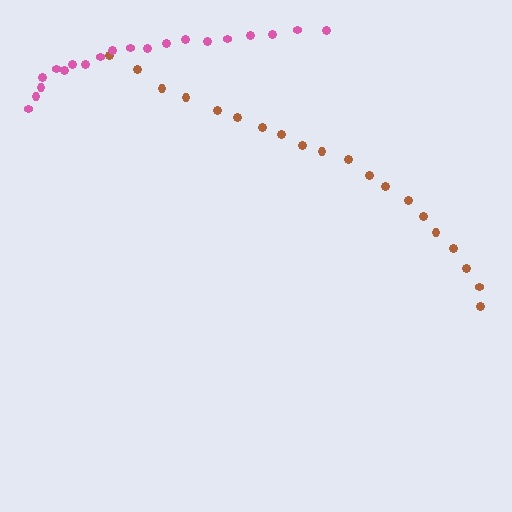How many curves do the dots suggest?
There are 2 distinct paths.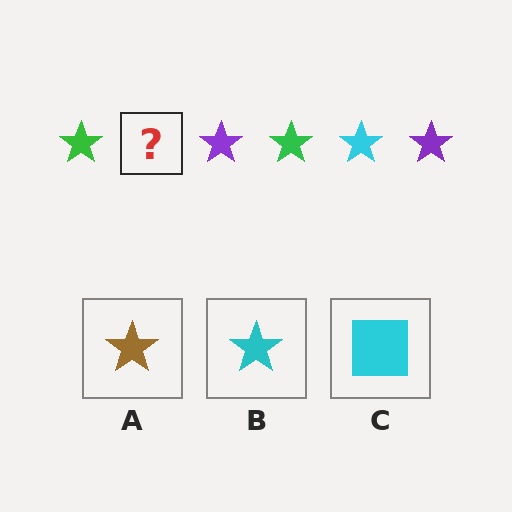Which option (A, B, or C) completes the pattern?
B.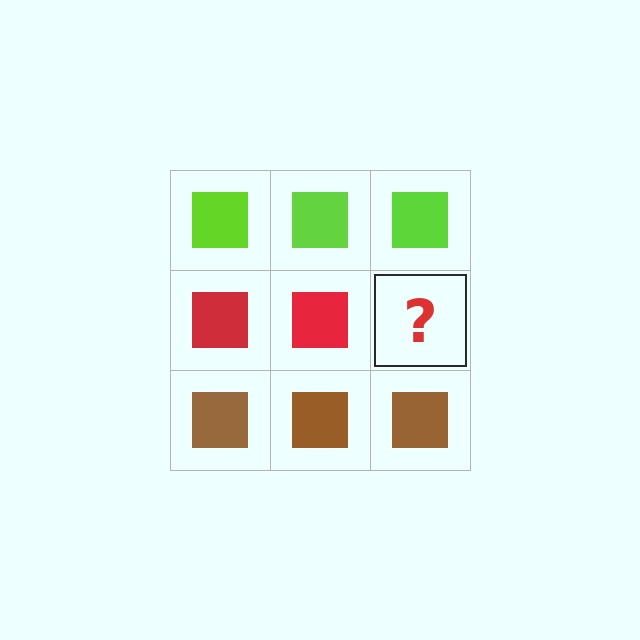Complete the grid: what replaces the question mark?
The question mark should be replaced with a red square.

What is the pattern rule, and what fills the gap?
The rule is that each row has a consistent color. The gap should be filled with a red square.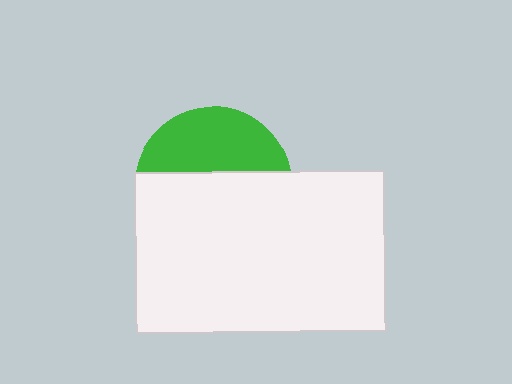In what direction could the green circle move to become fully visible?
The green circle could move up. That would shift it out from behind the white rectangle entirely.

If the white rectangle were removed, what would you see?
You would see the complete green circle.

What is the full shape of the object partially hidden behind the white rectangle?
The partially hidden object is a green circle.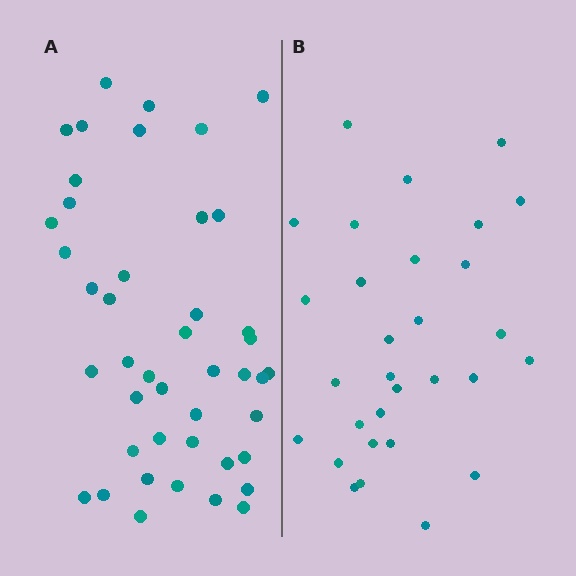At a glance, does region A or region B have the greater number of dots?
Region A (the left region) has more dots.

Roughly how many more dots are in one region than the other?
Region A has approximately 15 more dots than region B.